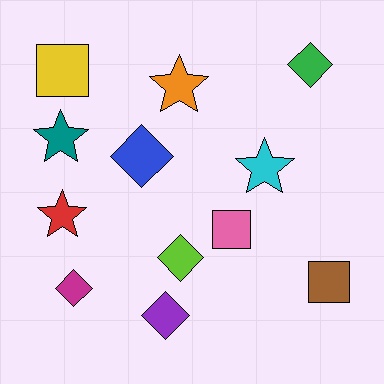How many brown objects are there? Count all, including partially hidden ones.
There is 1 brown object.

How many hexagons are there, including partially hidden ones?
There are no hexagons.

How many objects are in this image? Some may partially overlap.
There are 12 objects.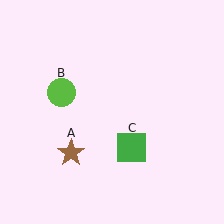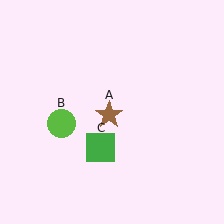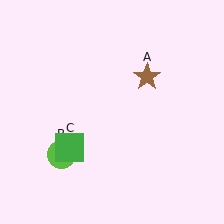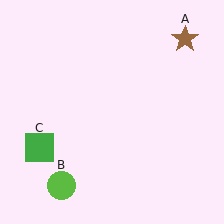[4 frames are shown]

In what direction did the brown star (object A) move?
The brown star (object A) moved up and to the right.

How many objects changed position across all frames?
3 objects changed position: brown star (object A), lime circle (object B), green square (object C).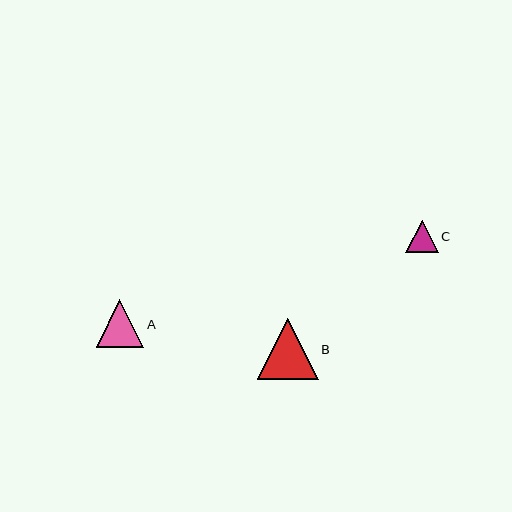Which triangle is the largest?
Triangle B is the largest with a size of approximately 61 pixels.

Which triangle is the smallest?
Triangle C is the smallest with a size of approximately 32 pixels.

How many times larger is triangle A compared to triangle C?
Triangle A is approximately 1.5 times the size of triangle C.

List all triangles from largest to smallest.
From largest to smallest: B, A, C.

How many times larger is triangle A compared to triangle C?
Triangle A is approximately 1.5 times the size of triangle C.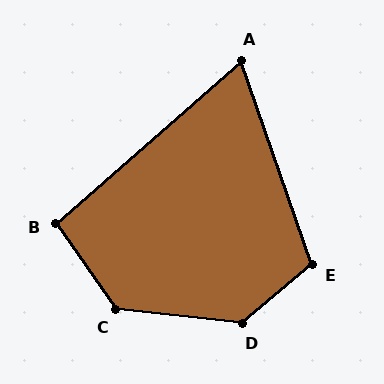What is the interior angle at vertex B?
Approximately 96 degrees (obtuse).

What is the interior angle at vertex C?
Approximately 131 degrees (obtuse).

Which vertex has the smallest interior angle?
A, at approximately 68 degrees.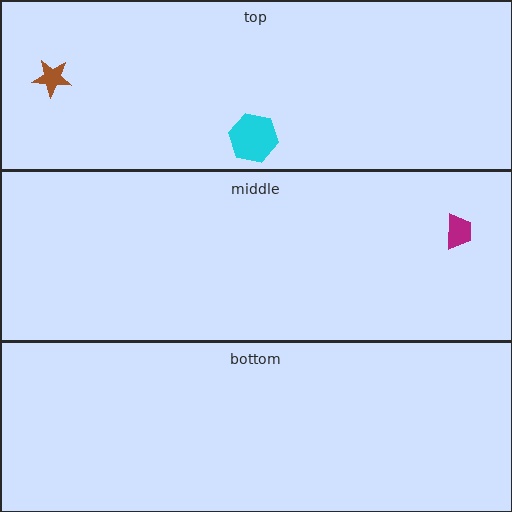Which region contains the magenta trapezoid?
The middle region.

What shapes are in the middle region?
The magenta trapezoid.